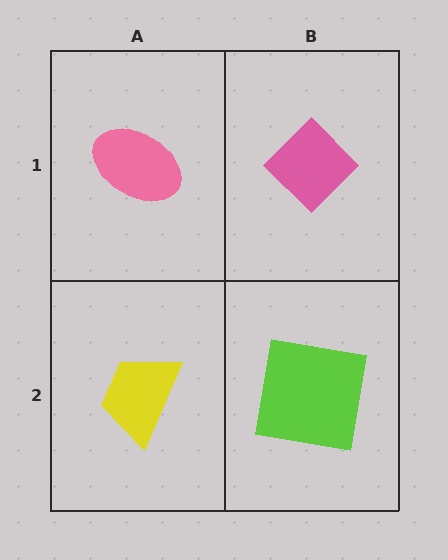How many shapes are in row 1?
2 shapes.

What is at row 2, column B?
A lime square.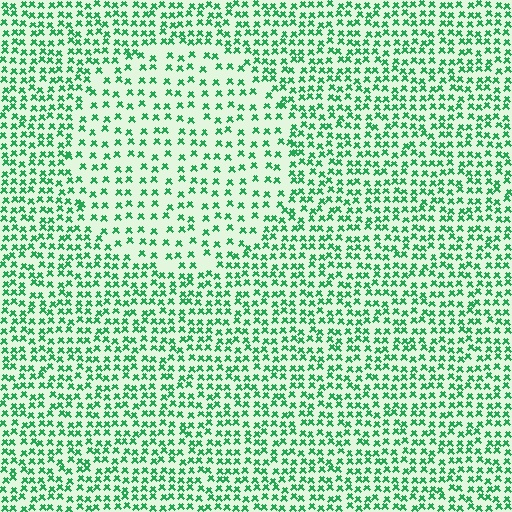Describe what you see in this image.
The image contains small green elements arranged at two different densities. A circle-shaped region is visible where the elements are less densely packed than the surrounding area.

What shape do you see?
I see a circle.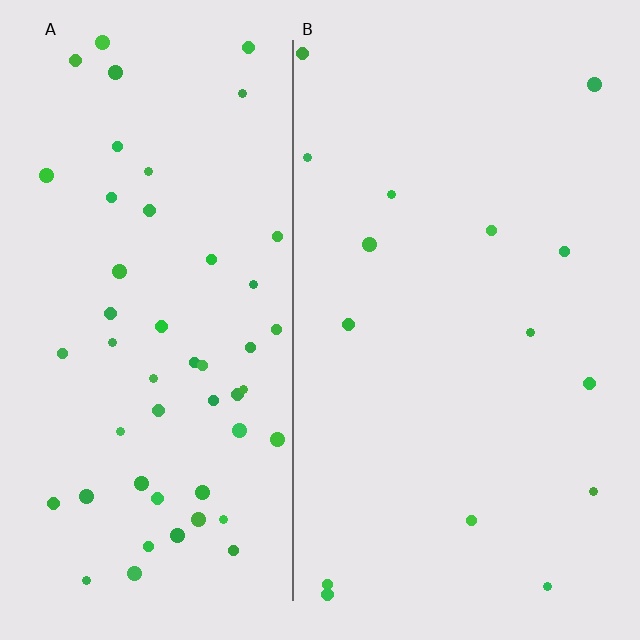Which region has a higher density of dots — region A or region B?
A (the left).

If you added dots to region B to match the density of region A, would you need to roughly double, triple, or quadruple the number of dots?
Approximately triple.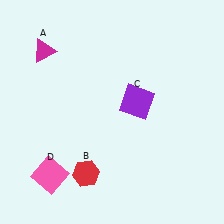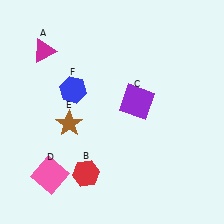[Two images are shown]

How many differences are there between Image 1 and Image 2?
There are 2 differences between the two images.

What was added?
A brown star (E), a blue hexagon (F) were added in Image 2.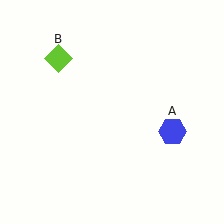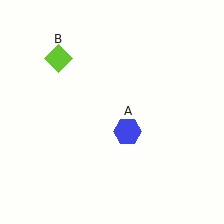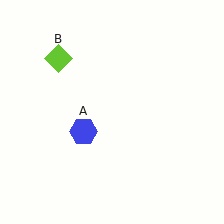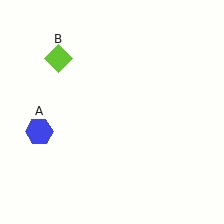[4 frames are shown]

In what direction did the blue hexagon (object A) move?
The blue hexagon (object A) moved left.